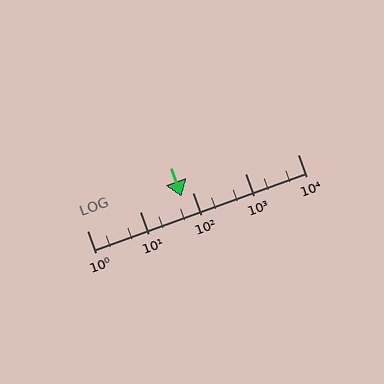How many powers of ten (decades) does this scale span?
The scale spans 4 decades, from 1 to 10000.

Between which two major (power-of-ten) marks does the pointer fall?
The pointer is between 10 and 100.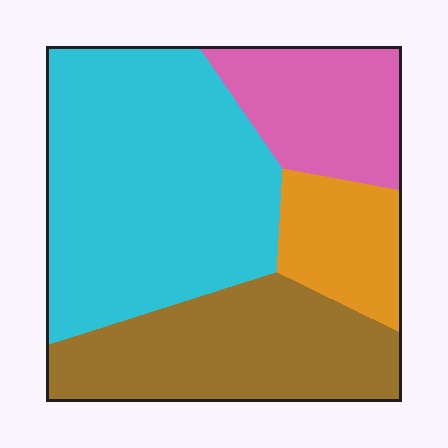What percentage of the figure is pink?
Pink takes up less than a quarter of the figure.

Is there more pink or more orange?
Pink.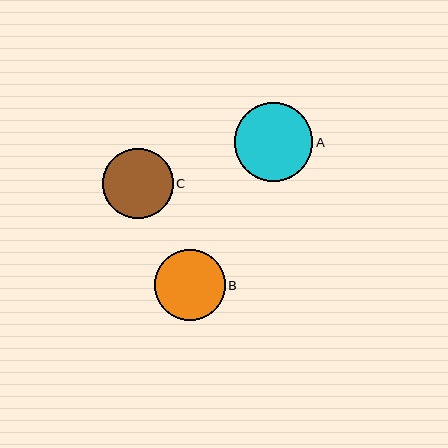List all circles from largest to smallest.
From largest to smallest: A, B, C.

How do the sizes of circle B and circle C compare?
Circle B and circle C are approximately the same size.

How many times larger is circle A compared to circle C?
Circle A is approximately 1.1 times the size of circle C.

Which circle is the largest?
Circle A is the largest with a size of approximately 78 pixels.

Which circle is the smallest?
Circle C is the smallest with a size of approximately 71 pixels.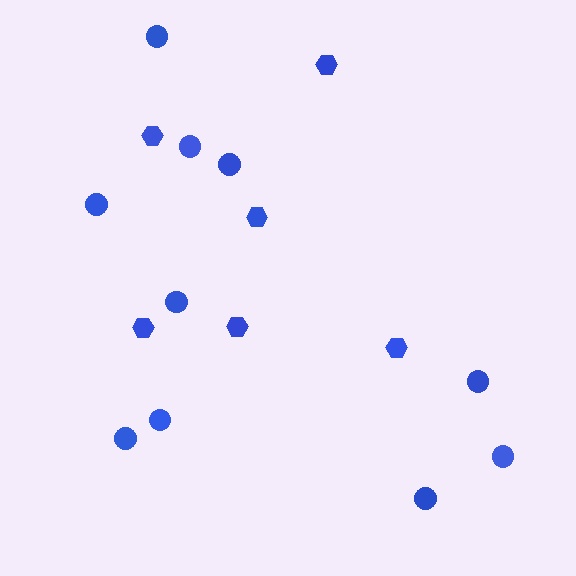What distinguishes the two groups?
There are 2 groups: one group of hexagons (6) and one group of circles (10).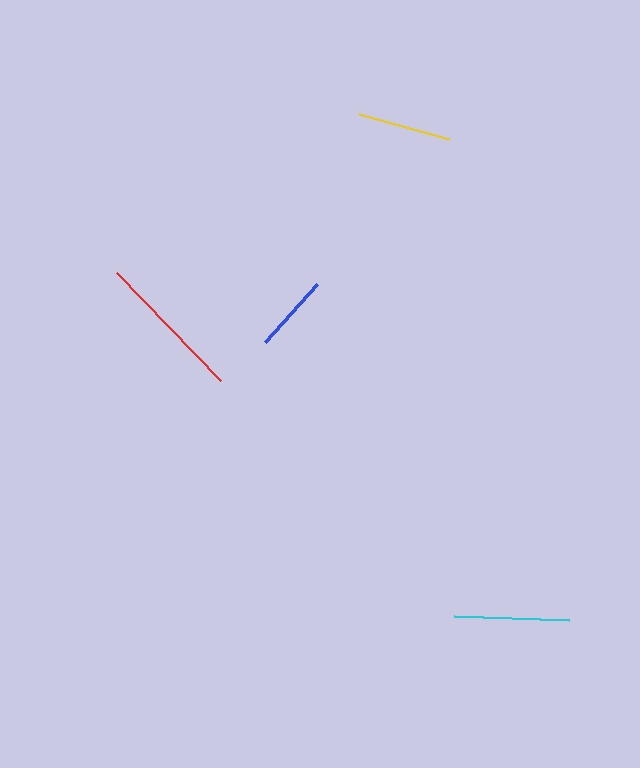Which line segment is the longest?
The red line is the longest at approximately 150 pixels.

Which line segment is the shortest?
The blue line is the shortest at approximately 78 pixels.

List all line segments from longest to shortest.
From longest to shortest: red, cyan, yellow, blue.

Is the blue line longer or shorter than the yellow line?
The yellow line is longer than the blue line.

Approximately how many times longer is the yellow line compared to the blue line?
The yellow line is approximately 1.2 times the length of the blue line.